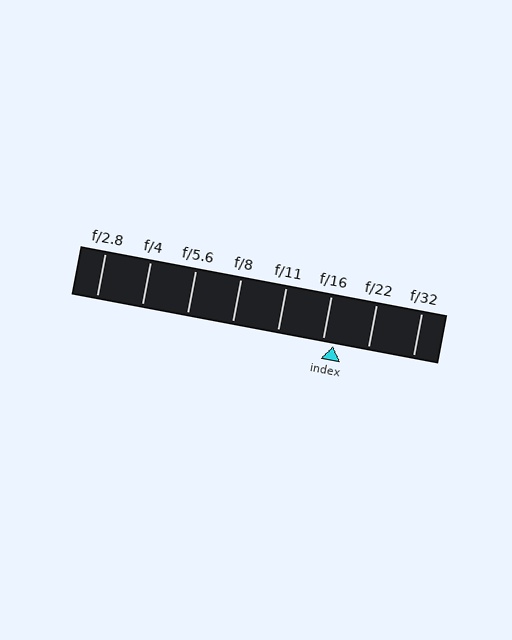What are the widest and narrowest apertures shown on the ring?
The widest aperture shown is f/2.8 and the narrowest is f/32.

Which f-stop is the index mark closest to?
The index mark is closest to f/16.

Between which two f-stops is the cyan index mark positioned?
The index mark is between f/16 and f/22.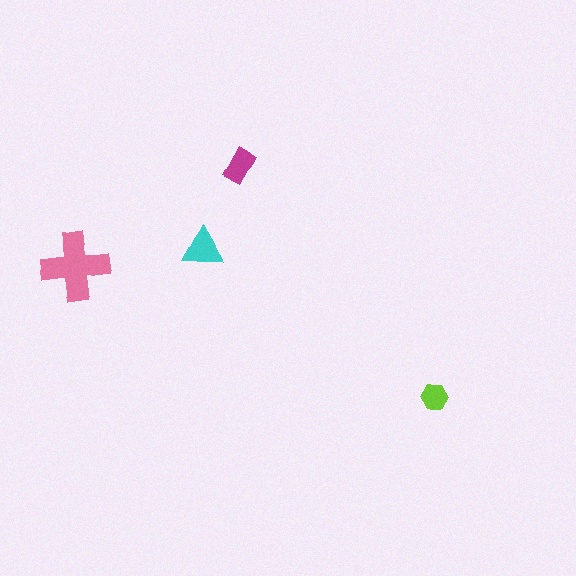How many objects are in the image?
There are 4 objects in the image.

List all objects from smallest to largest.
The lime hexagon, the magenta rectangle, the cyan triangle, the pink cross.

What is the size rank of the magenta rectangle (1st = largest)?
3rd.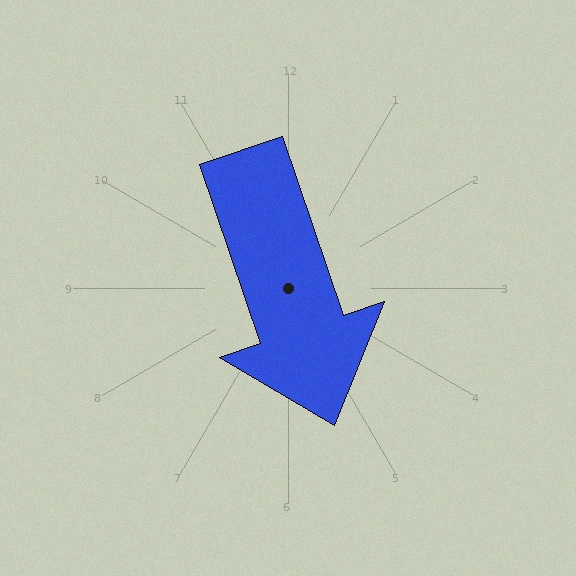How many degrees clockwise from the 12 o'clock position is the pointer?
Approximately 161 degrees.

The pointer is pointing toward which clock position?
Roughly 5 o'clock.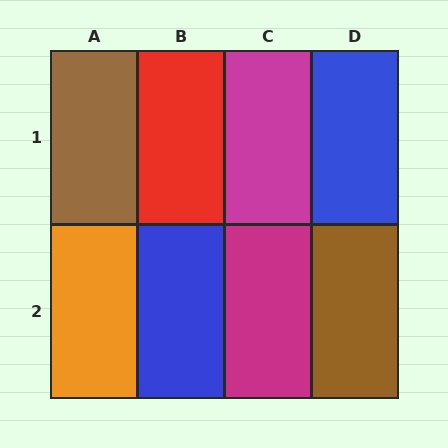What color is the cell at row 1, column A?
Brown.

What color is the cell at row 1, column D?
Blue.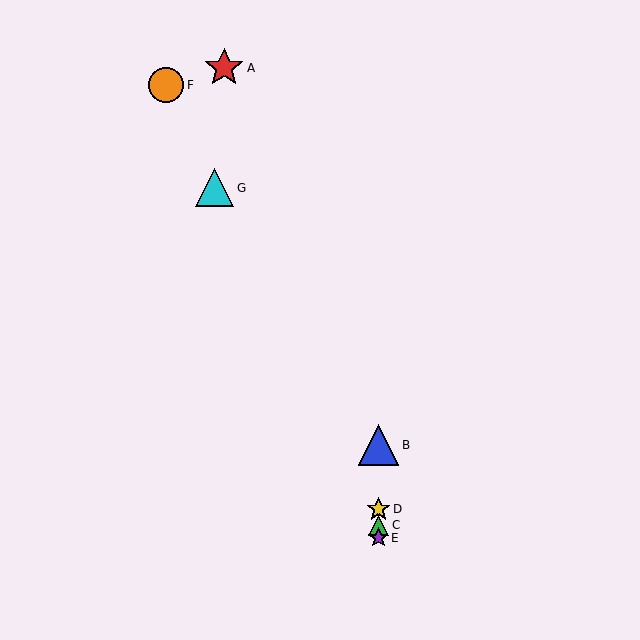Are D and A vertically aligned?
No, D is at x≈378 and A is at x≈224.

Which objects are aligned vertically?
Objects B, C, D, E are aligned vertically.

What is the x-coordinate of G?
Object G is at x≈215.